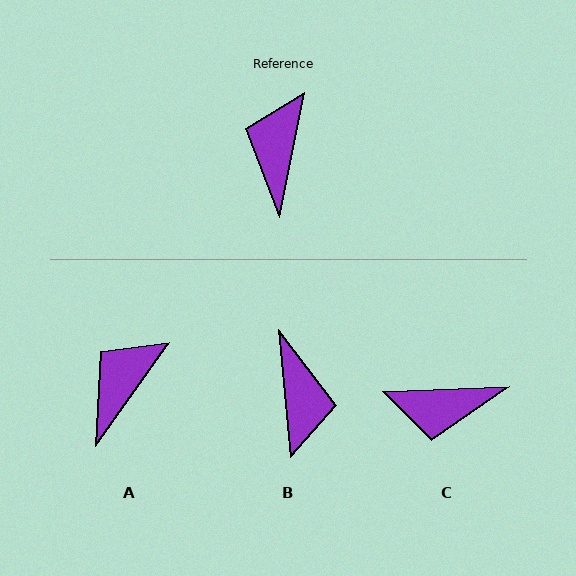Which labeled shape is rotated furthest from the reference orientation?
B, about 163 degrees away.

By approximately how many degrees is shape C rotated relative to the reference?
Approximately 104 degrees counter-clockwise.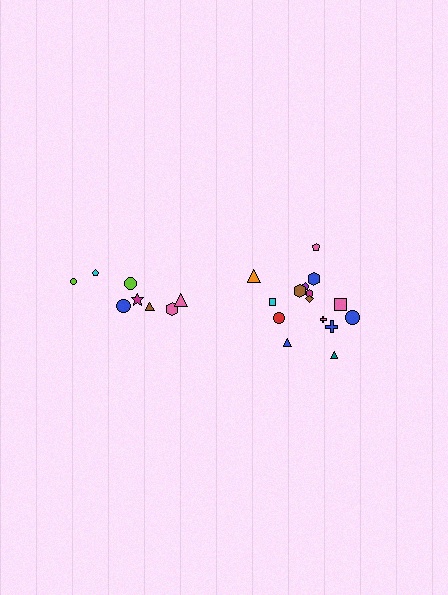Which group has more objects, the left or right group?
The right group.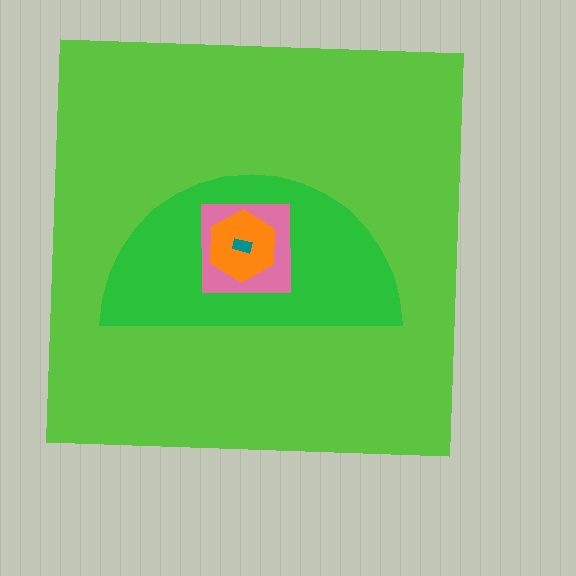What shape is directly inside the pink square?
The orange hexagon.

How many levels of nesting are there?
5.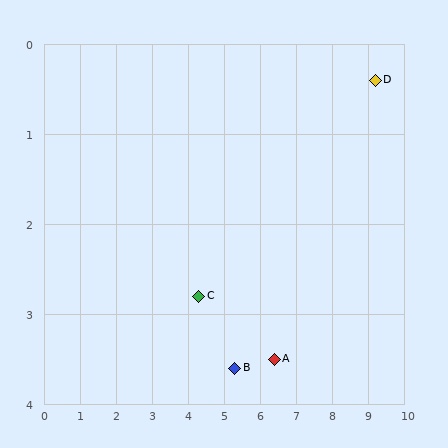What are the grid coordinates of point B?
Point B is at approximately (5.3, 3.6).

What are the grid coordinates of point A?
Point A is at approximately (6.4, 3.5).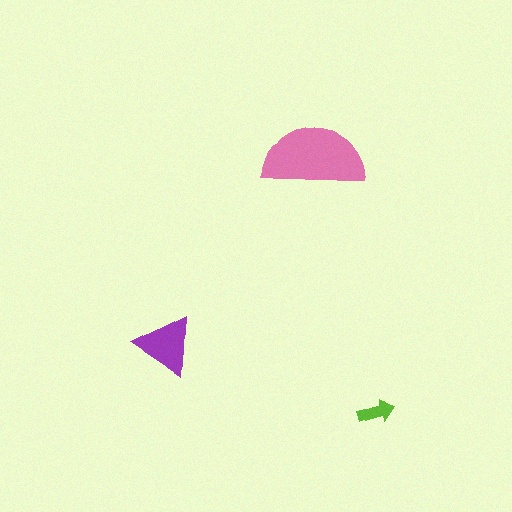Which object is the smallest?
The lime arrow.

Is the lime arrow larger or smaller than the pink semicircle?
Smaller.